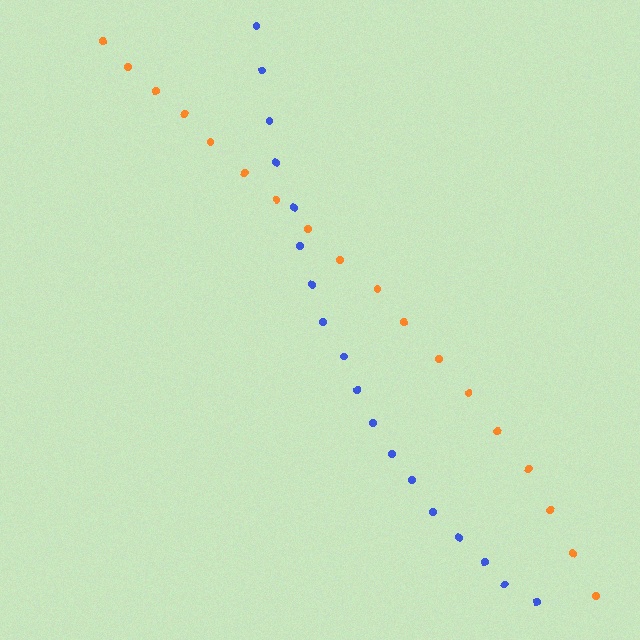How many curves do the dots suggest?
There are 2 distinct paths.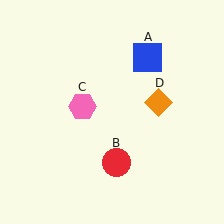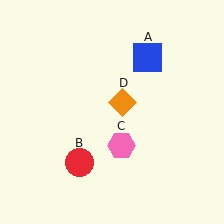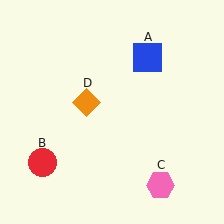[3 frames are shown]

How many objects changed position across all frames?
3 objects changed position: red circle (object B), pink hexagon (object C), orange diamond (object D).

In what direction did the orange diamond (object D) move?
The orange diamond (object D) moved left.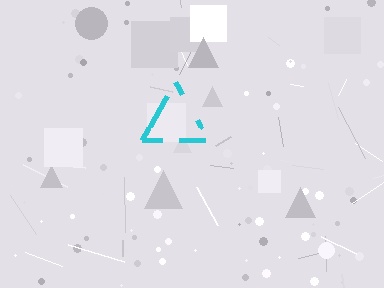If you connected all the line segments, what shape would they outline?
They would outline a triangle.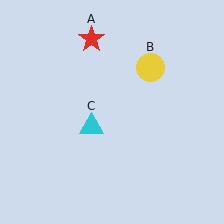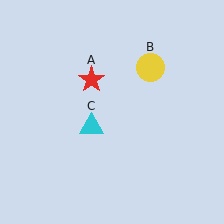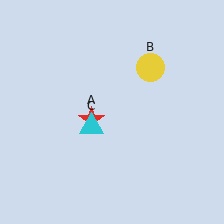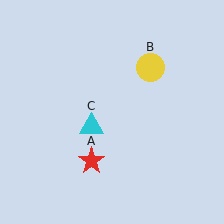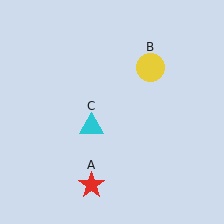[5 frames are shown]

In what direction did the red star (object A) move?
The red star (object A) moved down.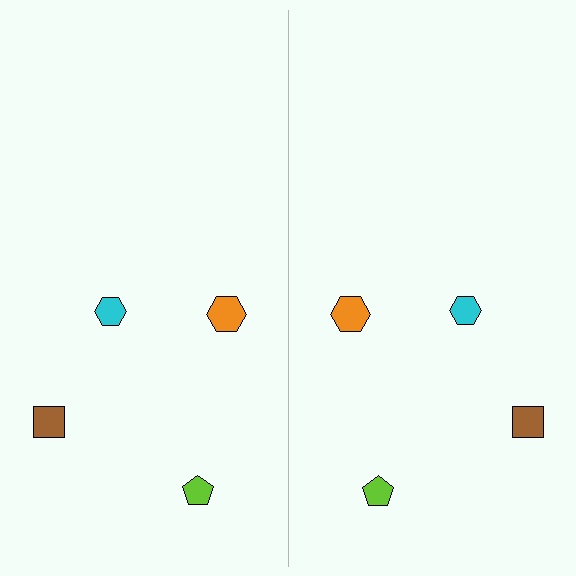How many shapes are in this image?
There are 8 shapes in this image.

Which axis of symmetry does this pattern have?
The pattern has a vertical axis of symmetry running through the center of the image.